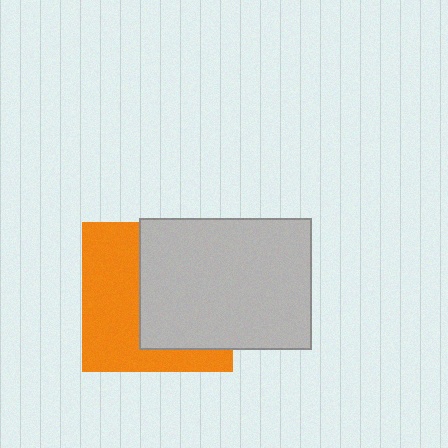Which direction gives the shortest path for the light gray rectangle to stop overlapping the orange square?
Moving right gives the shortest separation.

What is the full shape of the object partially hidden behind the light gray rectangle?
The partially hidden object is an orange square.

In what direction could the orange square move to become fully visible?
The orange square could move left. That would shift it out from behind the light gray rectangle entirely.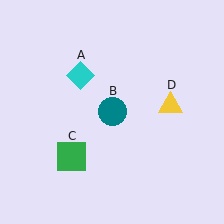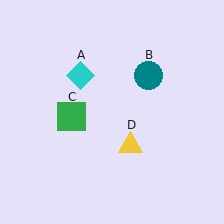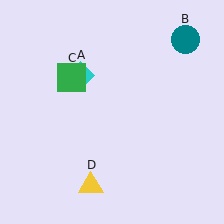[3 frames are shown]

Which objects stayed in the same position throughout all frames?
Cyan diamond (object A) remained stationary.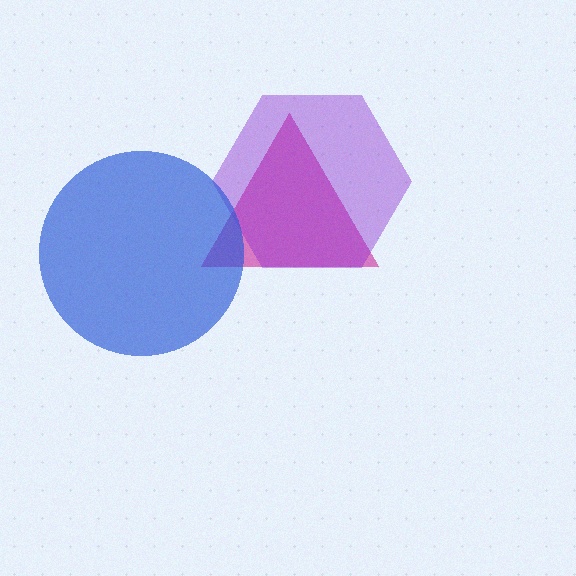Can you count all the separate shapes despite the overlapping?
Yes, there are 3 separate shapes.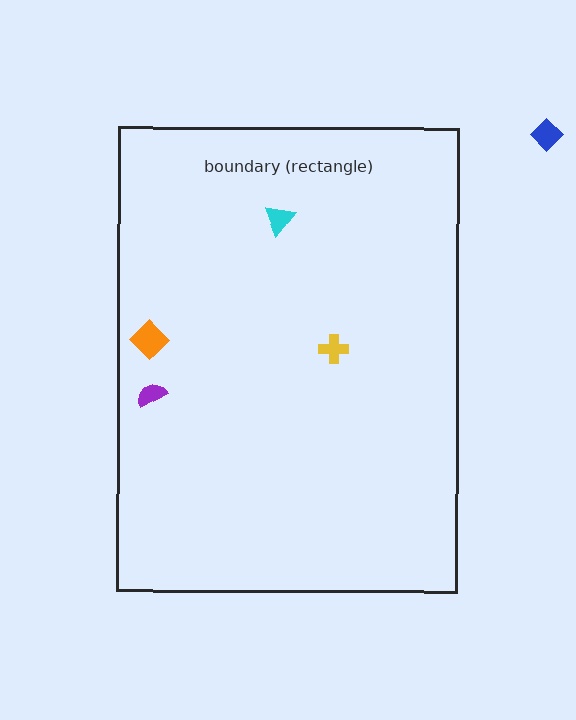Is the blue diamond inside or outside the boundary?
Outside.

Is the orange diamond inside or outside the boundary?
Inside.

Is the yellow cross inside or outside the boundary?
Inside.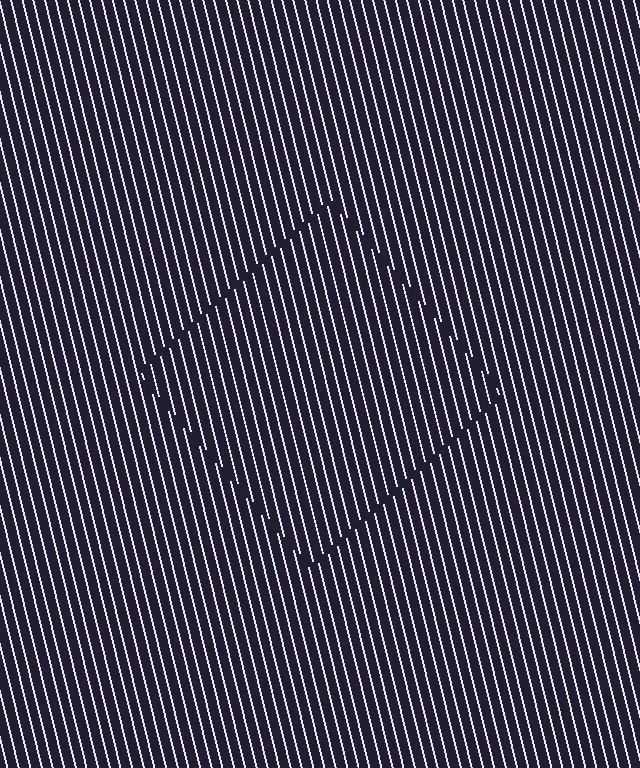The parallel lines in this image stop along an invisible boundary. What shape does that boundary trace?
An illusory square. The interior of the shape contains the same grating, shifted by half a period — the contour is defined by the phase discontinuity where line-ends from the inner and outer gratings abut.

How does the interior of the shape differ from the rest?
The interior of the shape contains the same grating, shifted by half a period — the contour is defined by the phase discontinuity where line-ends from the inner and outer gratings abut.